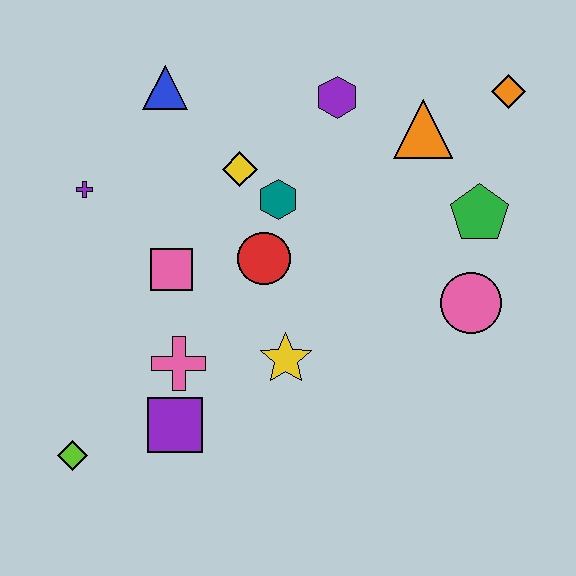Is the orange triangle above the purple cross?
Yes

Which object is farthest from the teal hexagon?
The lime diamond is farthest from the teal hexagon.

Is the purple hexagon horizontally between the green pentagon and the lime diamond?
Yes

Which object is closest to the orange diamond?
The orange triangle is closest to the orange diamond.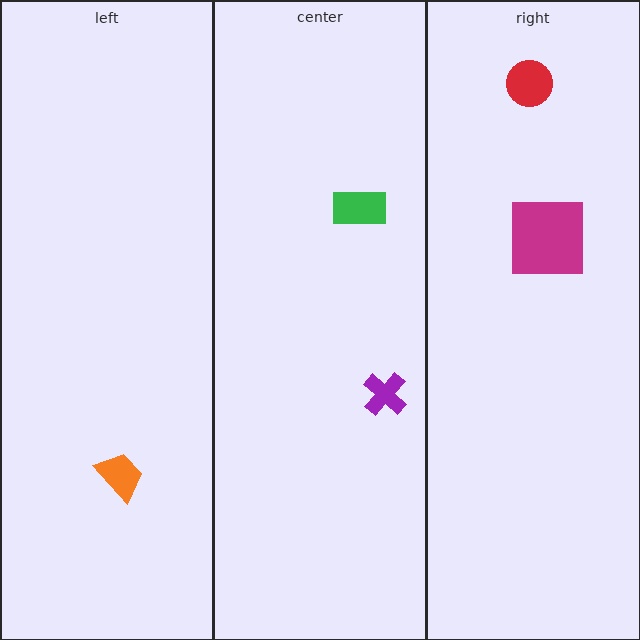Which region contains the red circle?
The right region.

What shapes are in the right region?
The magenta square, the red circle.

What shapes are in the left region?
The orange trapezoid.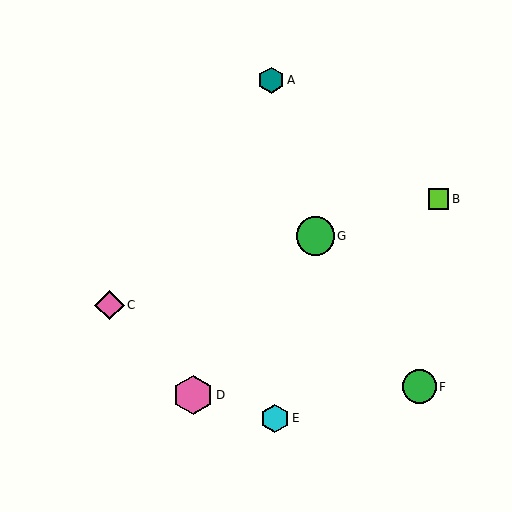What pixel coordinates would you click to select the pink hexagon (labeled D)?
Click at (193, 395) to select the pink hexagon D.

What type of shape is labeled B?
Shape B is a lime square.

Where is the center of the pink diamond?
The center of the pink diamond is at (109, 305).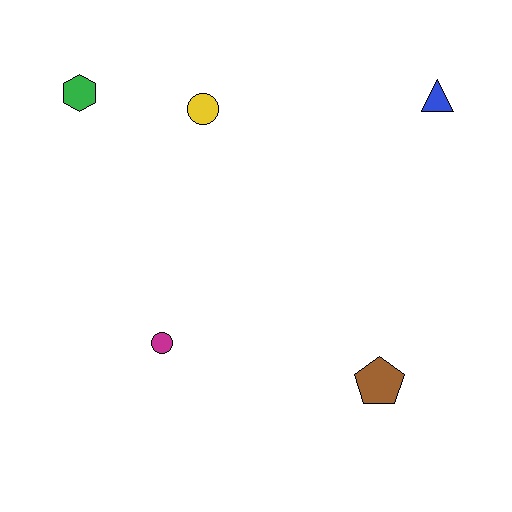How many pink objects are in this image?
There are no pink objects.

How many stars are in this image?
There are no stars.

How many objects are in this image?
There are 5 objects.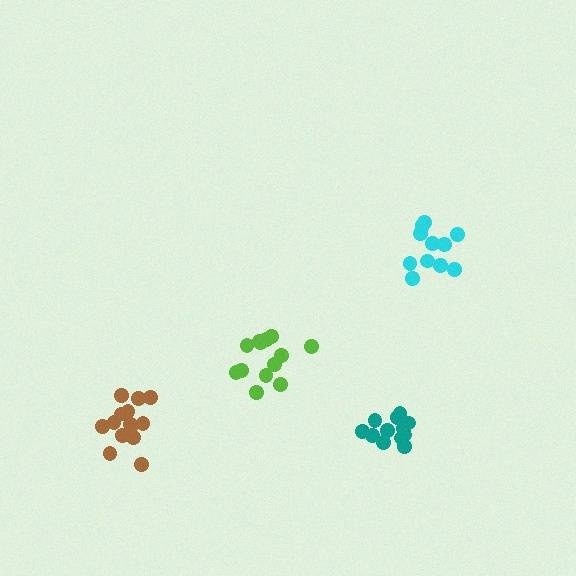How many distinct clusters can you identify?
There are 4 distinct clusters.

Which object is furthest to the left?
The brown cluster is leftmost.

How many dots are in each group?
Group 1: 11 dots, Group 2: 14 dots, Group 3: 12 dots, Group 4: 13 dots (50 total).